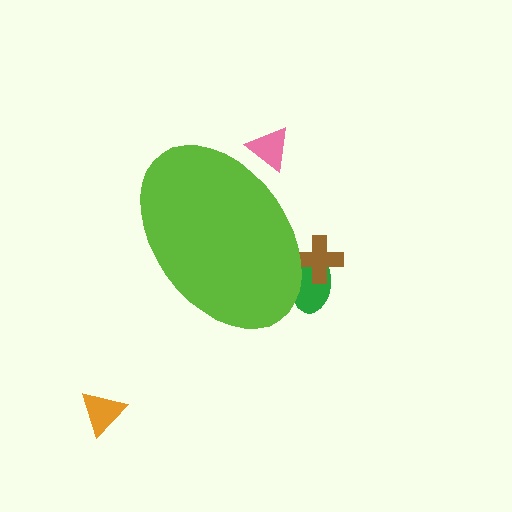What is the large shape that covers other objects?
A lime ellipse.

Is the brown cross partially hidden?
Yes, the brown cross is partially hidden behind the lime ellipse.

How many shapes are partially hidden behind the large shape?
3 shapes are partially hidden.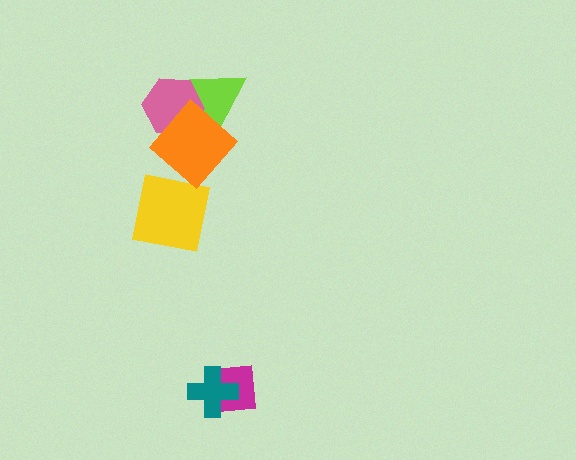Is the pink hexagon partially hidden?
Yes, it is partially covered by another shape.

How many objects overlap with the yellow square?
1 object overlaps with the yellow square.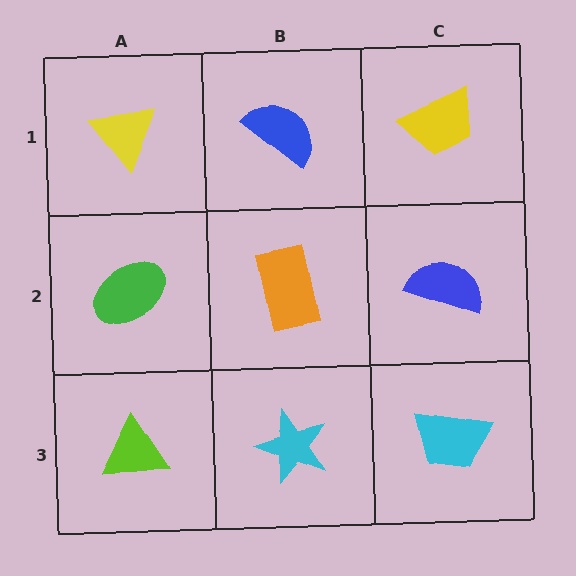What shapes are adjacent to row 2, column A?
A yellow triangle (row 1, column A), a lime triangle (row 3, column A), an orange rectangle (row 2, column B).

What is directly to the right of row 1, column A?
A blue semicircle.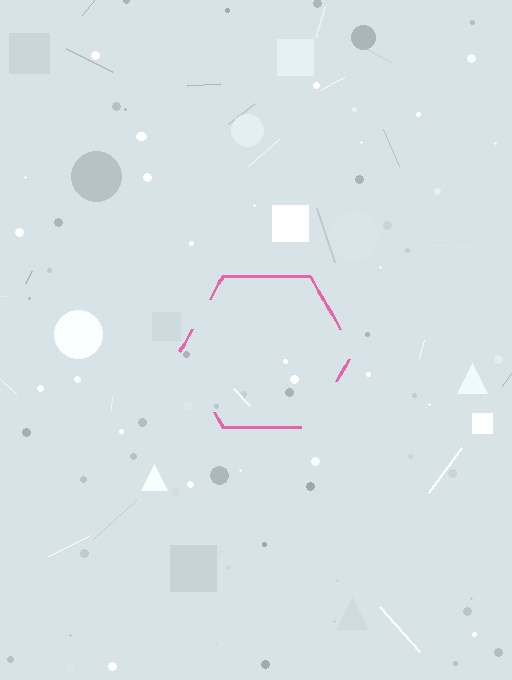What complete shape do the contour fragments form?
The contour fragments form a hexagon.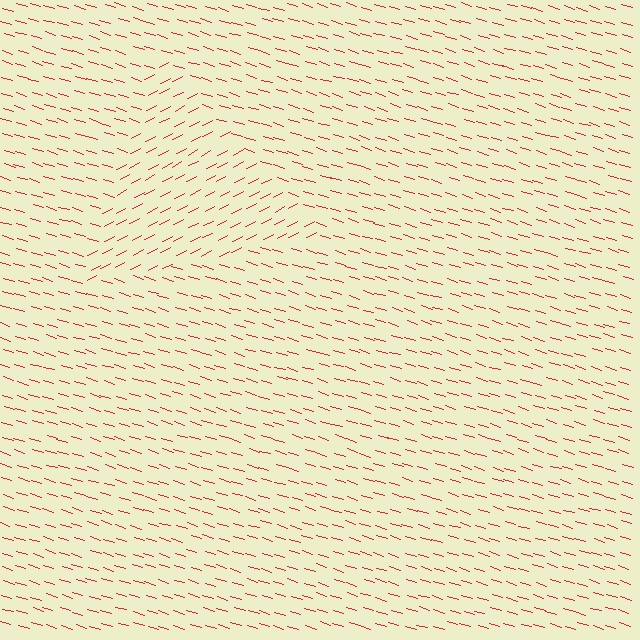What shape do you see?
I see a triangle.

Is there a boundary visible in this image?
Yes, there is a texture boundary formed by a change in line orientation.